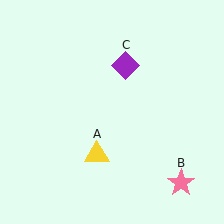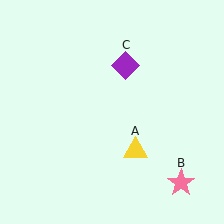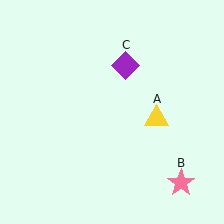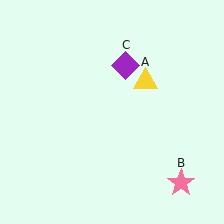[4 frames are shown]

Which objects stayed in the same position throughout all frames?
Pink star (object B) and purple diamond (object C) remained stationary.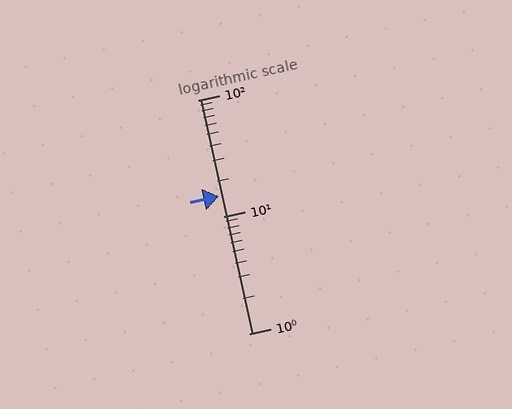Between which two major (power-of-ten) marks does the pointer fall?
The pointer is between 10 and 100.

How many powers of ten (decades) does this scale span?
The scale spans 2 decades, from 1 to 100.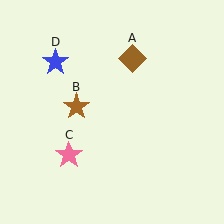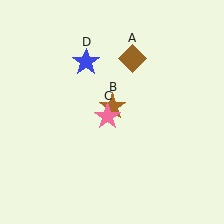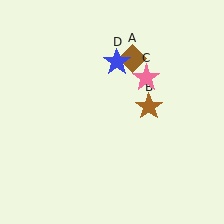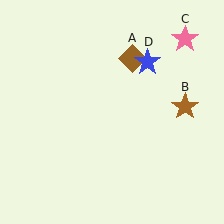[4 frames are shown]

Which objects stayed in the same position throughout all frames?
Brown diamond (object A) remained stationary.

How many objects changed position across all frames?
3 objects changed position: brown star (object B), pink star (object C), blue star (object D).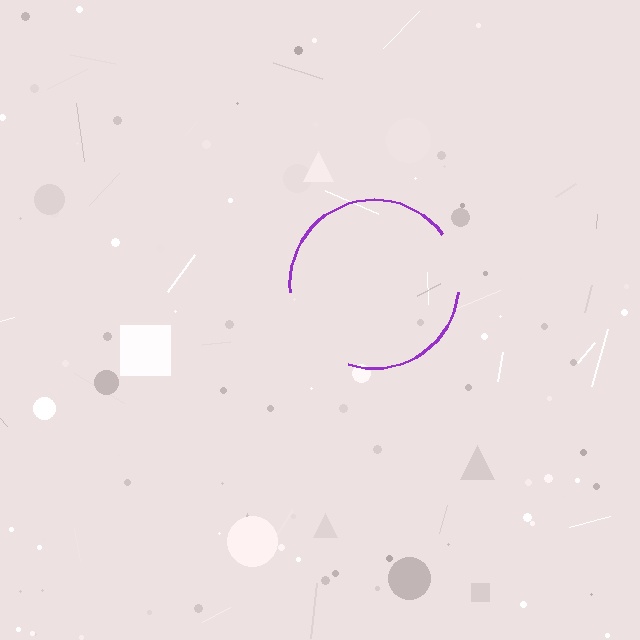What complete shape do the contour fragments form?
The contour fragments form a circle.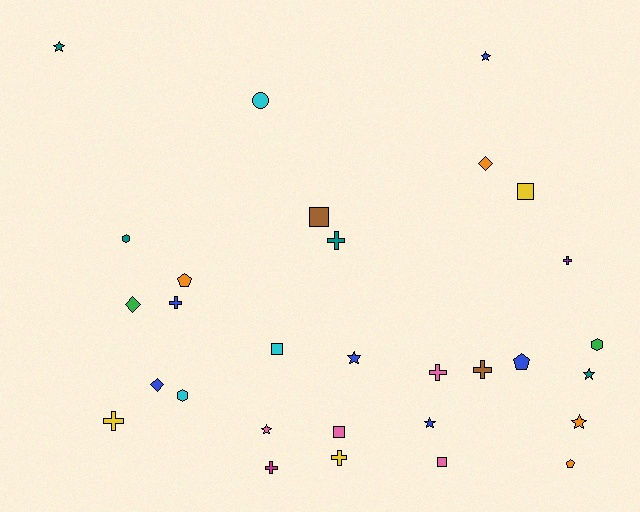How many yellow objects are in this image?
There are 3 yellow objects.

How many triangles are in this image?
There are no triangles.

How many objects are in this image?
There are 30 objects.